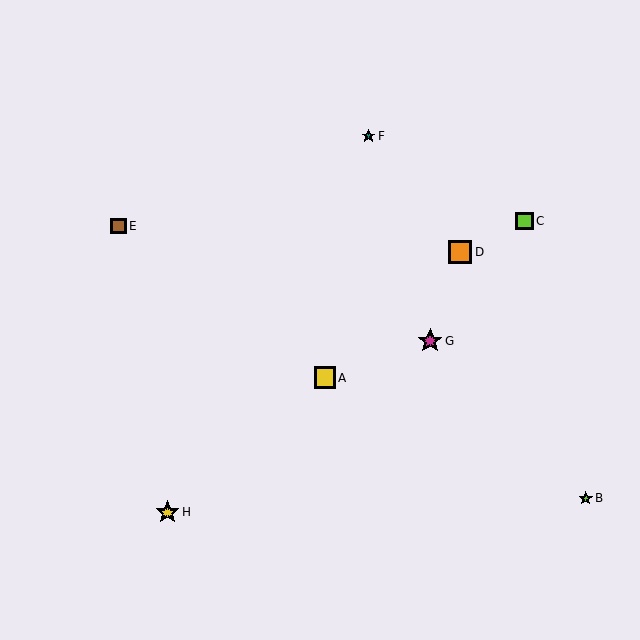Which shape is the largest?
The magenta star (labeled G) is the largest.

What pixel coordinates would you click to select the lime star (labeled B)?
Click at (586, 498) to select the lime star B.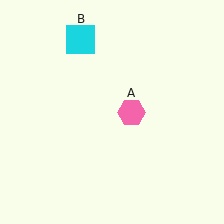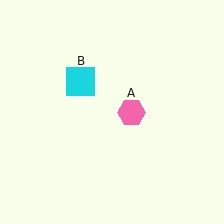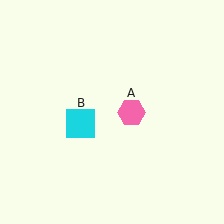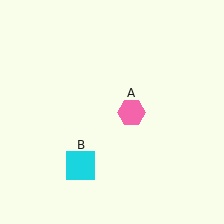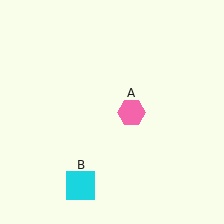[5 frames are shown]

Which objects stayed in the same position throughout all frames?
Pink hexagon (object A) remained stationary.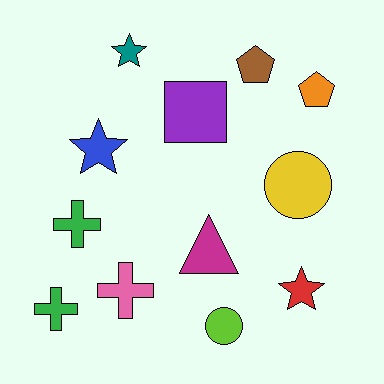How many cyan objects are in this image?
There are no cyan objects.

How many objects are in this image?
There are 12 objects.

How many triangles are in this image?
There is 1 triangle.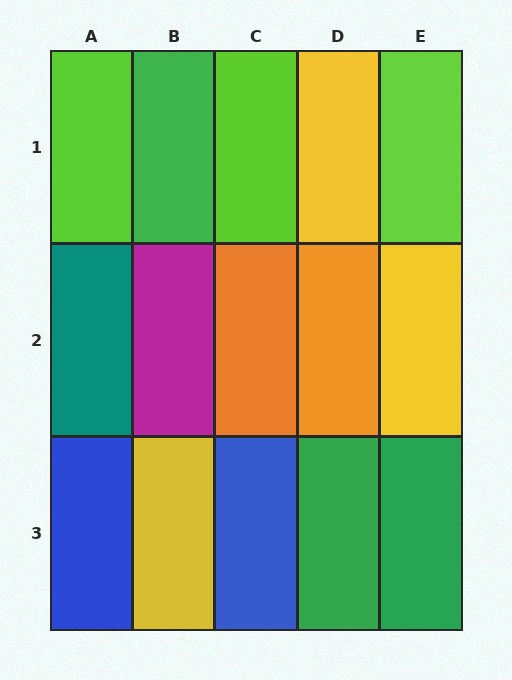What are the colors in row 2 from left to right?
Teal, magenta, orange, orange, yellow.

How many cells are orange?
2 cells are orange.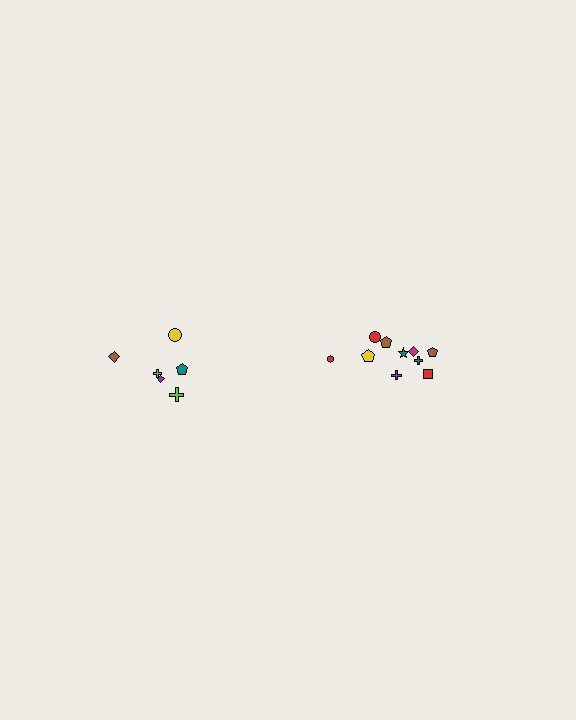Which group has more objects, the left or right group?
The right group.